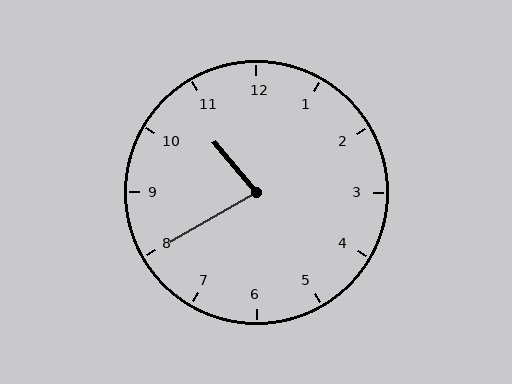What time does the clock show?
10:40.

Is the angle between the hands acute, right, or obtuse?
It is acute.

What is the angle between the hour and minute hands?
Approximately 80 degrees.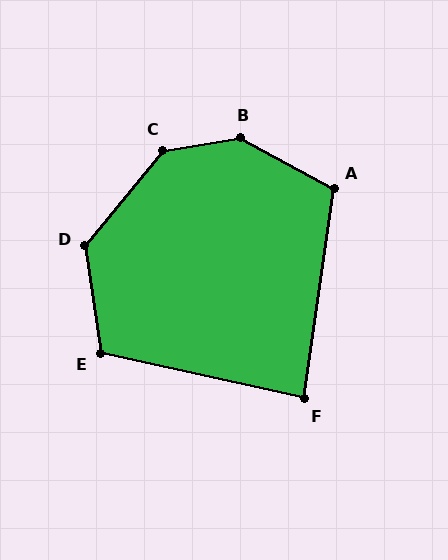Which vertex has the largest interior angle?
B, at approximately 142 degrees.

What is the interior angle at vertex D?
Approximately 132 degrees (obtuse).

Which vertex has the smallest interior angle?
F, at approximately 86 degrees.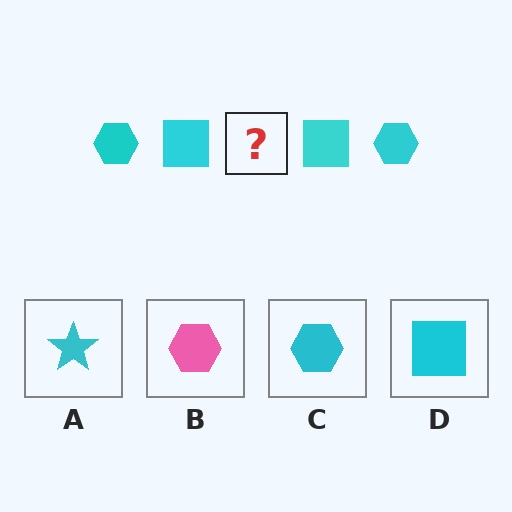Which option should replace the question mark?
Option C.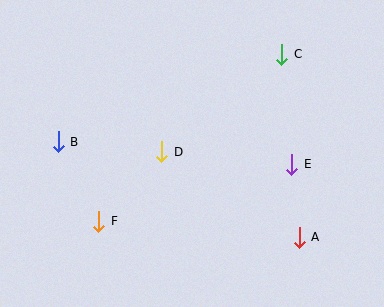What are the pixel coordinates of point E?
Point E is at (292, 164).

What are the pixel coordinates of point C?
Point C is at (282, 54).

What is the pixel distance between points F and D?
The distance between F and D is 94 pixels.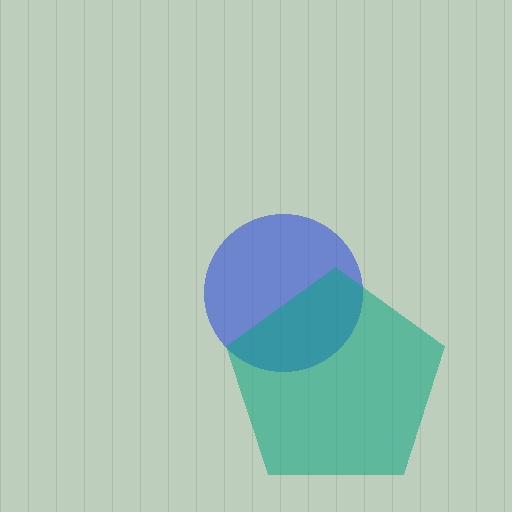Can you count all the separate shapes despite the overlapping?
Yes, there are 2 separate shapes.